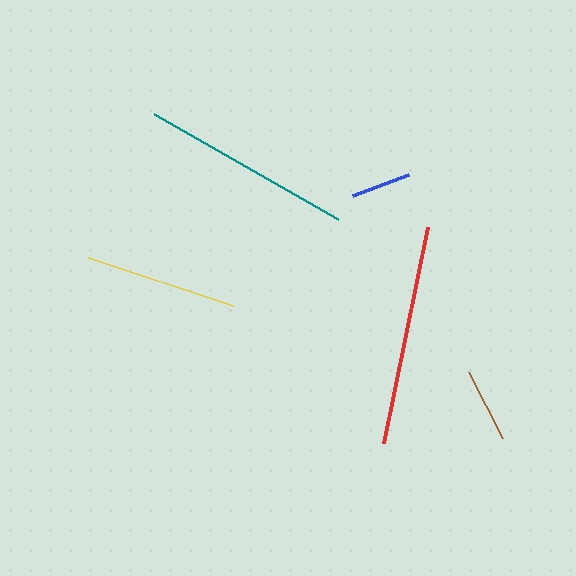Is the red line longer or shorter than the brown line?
The red line is longer than the brown line.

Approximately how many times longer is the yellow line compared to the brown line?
The yellow line is approximately 2.1 times the length of the brown line.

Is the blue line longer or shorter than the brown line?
The brown line is longer than the blue line.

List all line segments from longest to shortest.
From longest to shortest: red, teal, yellow, brown, blue.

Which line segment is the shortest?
The blue line is the shortest at approximately 60 pixels.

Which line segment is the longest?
The red line is the longest at approximately 220 pixels.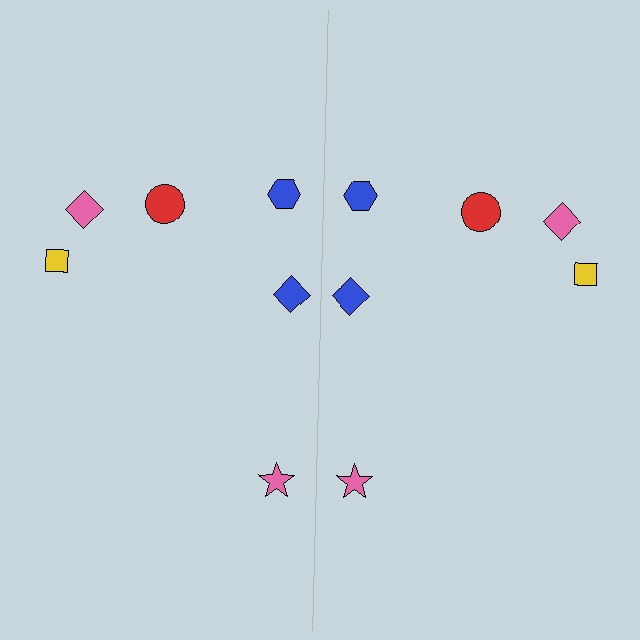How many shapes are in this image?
There are 12 shapes in this image.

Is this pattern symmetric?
Yes, this pattern has bilateral (reflection) symmetry.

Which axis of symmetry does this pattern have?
The pattern has a vertical axis of symmetry running through the center of the image.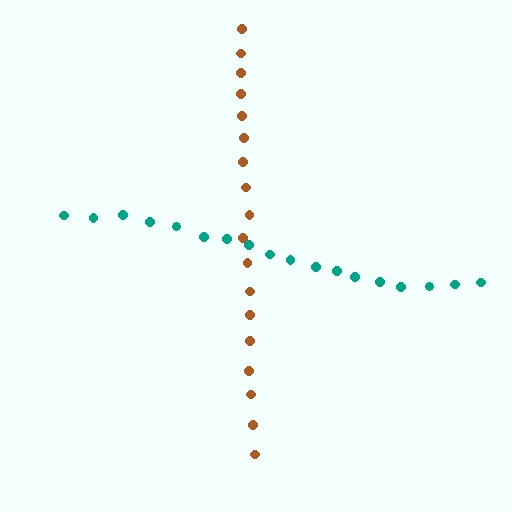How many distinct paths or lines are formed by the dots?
There are 2 distinct paths.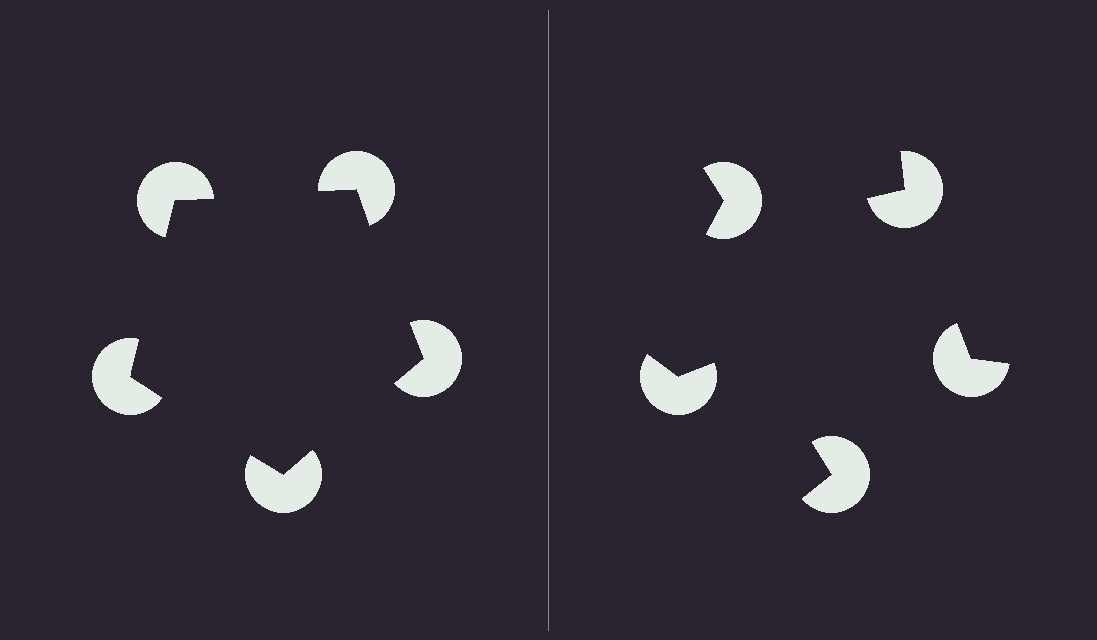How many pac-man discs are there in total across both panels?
10 — 5 on each side.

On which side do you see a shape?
An illusory pentagon appears on the left side. On the right side the wedge cuts are rotated, so no coherent shape forms.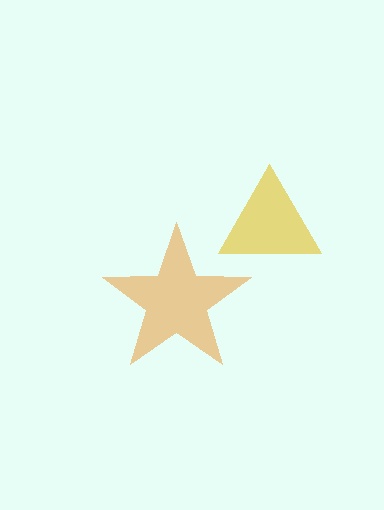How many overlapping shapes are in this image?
There are 2 overlapping shapes in the image.